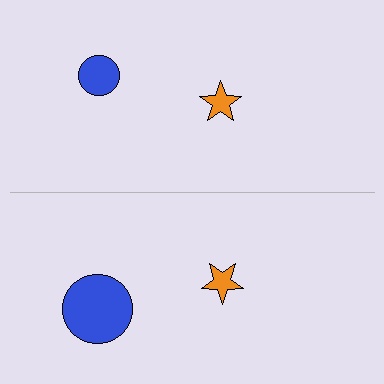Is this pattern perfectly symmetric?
No, the pattern is not perfectly symmetric. The blue circle on the bottom side has a different size than its mirror counterpart.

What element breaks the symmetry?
The blue circle on the bottom side has a different size than its mirror counterpart.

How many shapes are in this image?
There are 4 shapes in this image.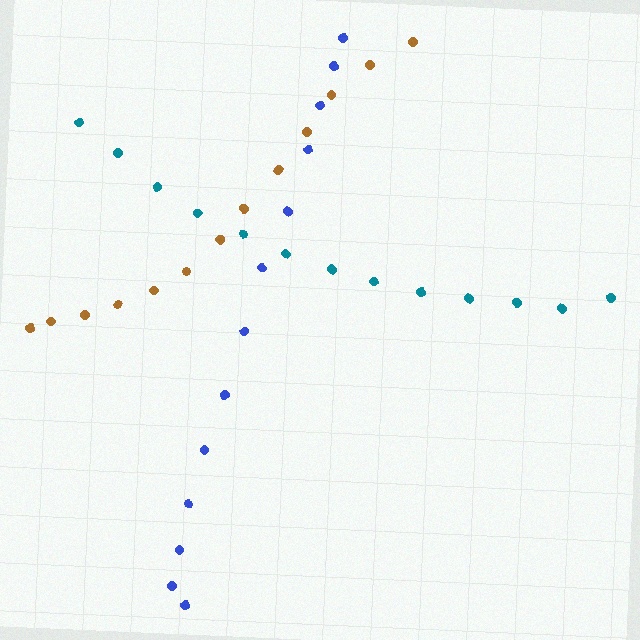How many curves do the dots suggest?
There are 3 distinct paths.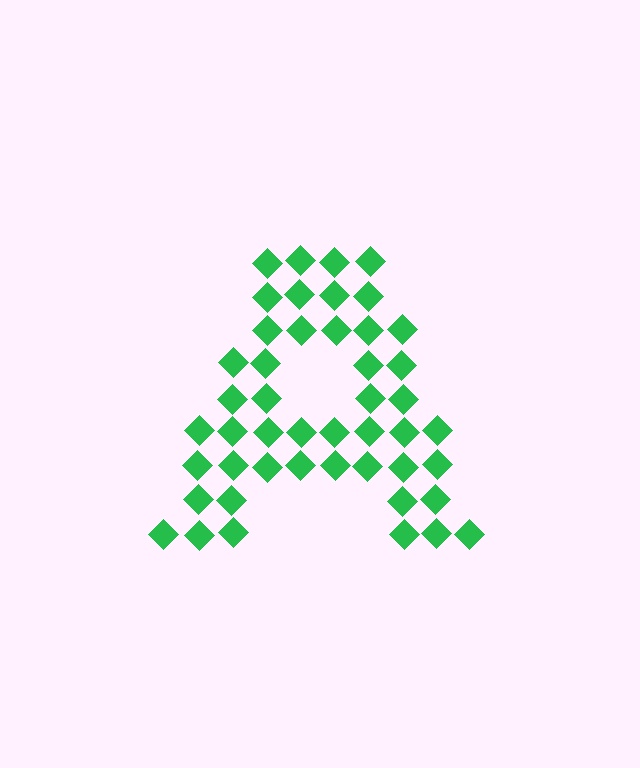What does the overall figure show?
The overall figure shows the letter A.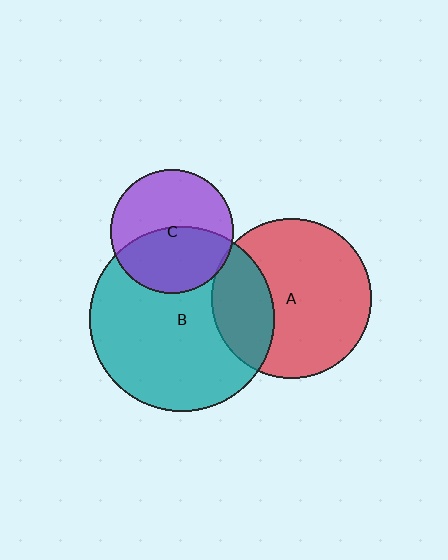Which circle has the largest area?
Circle B (teal).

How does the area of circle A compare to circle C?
Approximately 1.7 times.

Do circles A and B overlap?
Yes.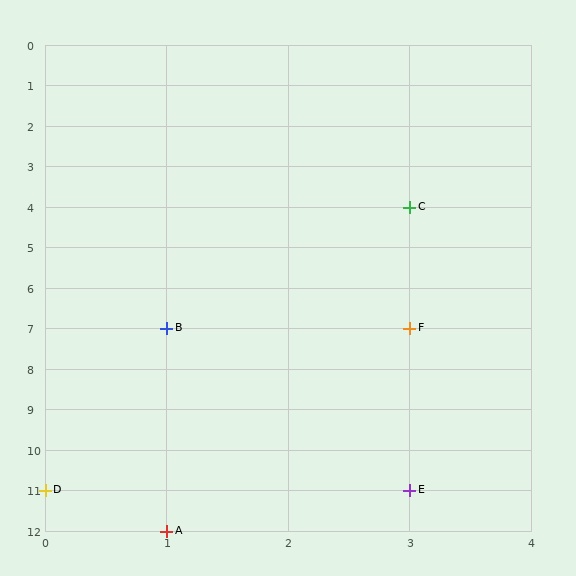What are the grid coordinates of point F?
Point F is at grid coordinates (3, 7).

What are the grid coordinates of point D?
Point D is at grid coordinates (0, 11).